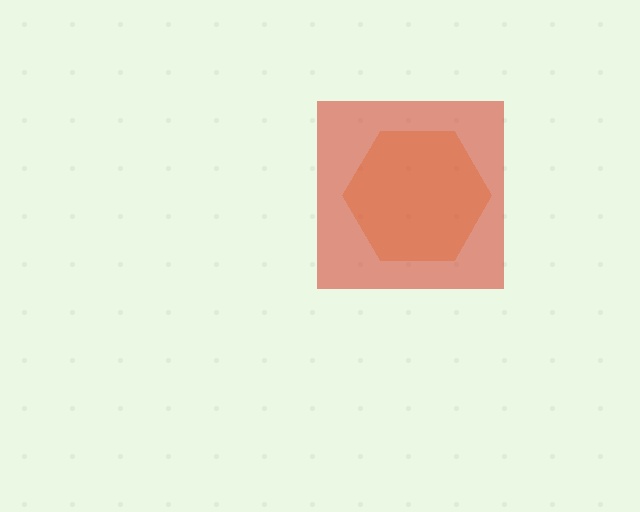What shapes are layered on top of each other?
The layered shapes are: an orange hexagon, a red square.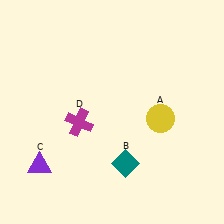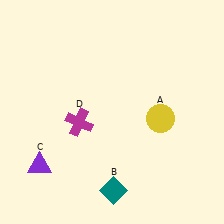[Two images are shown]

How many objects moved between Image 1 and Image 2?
1 object moved between the two images.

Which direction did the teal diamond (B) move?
The teal diamond (B) moved down.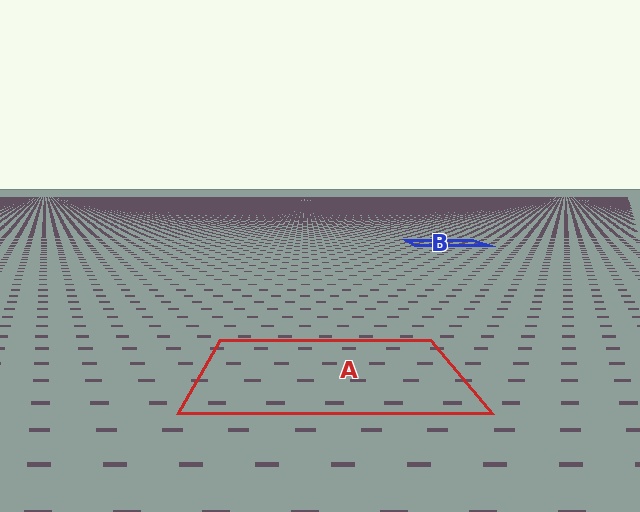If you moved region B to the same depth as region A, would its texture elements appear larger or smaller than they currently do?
They would appear larger. At a closer depth, the same texture elements are projected at a bigger on-screen size.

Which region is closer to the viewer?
Region A is closer. The texture elements there are larger and more spread out.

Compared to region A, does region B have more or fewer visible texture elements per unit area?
Region B has more texture elements per unit area — they are packed more densely because it is farther away.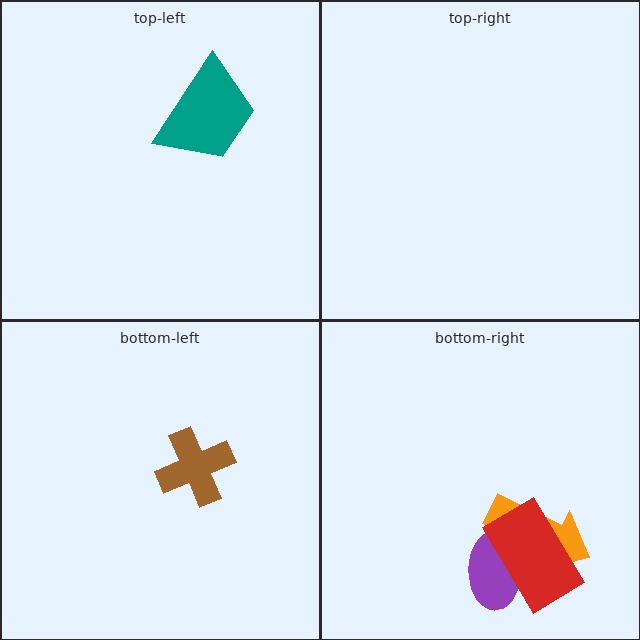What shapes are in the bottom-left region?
The brown cross.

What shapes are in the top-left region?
The teal trapezoid.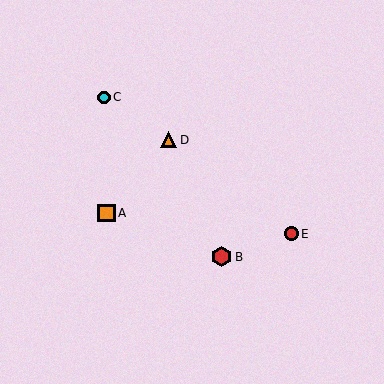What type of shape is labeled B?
Shape B is a red hexagon.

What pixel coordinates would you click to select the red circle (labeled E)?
Click at (291, 234) to select the red circle E.